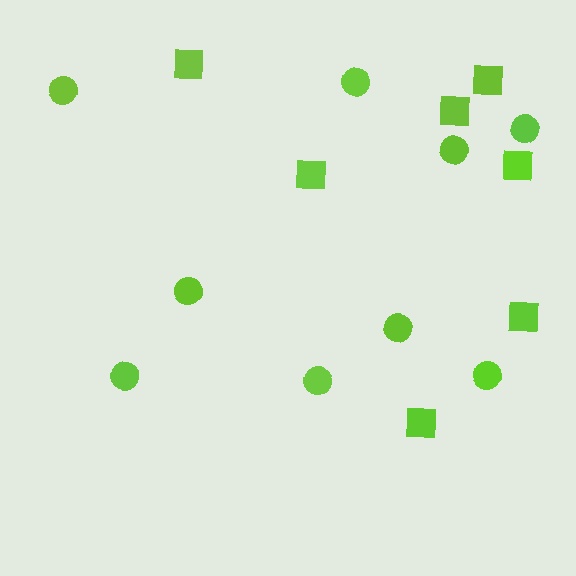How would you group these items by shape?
There are 2 groups: one group of squares (7) and one group of circles (9).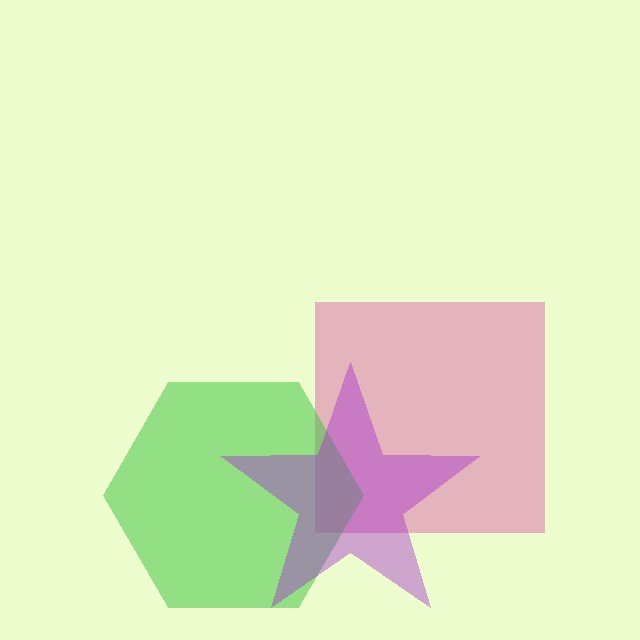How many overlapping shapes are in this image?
There are 3 overlapping shapes in the image.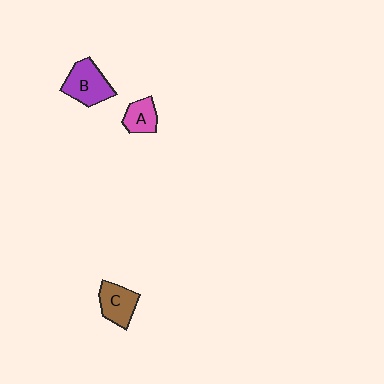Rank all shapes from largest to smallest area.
From largest to smallest: B (purple), C (brown), A (pink).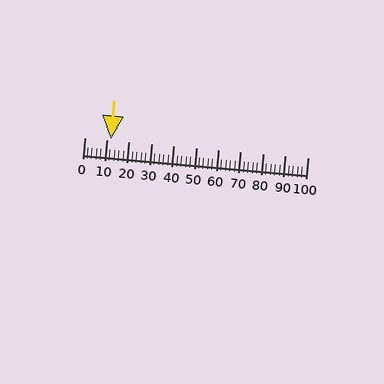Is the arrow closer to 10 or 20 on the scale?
The arrow is closer to 10.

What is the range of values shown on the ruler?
The ruler shows values from 0 to 100.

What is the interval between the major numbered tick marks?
The major tick marks are spaced 10 units apart.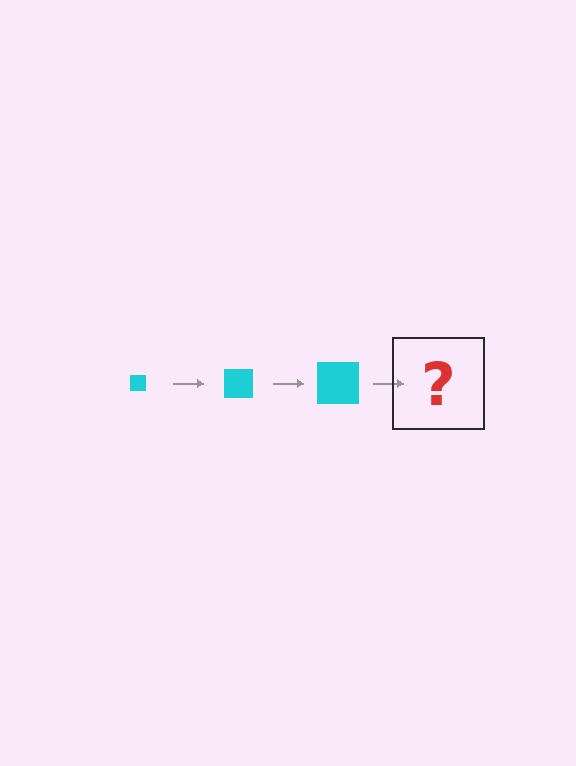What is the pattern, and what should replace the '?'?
The pattern is that the square gets progressively larger each step. The '?' should be a cyan square, larger than the previous one.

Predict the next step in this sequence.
The next step is a cyan square, larger than the previous one.